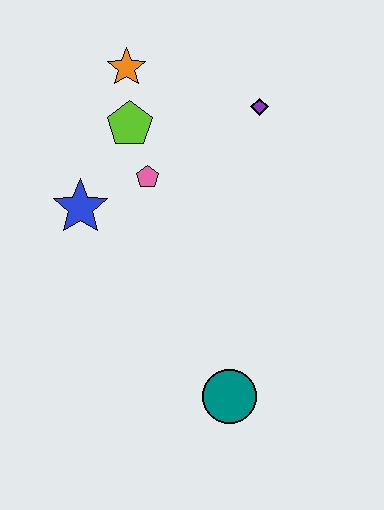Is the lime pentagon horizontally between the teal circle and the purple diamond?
No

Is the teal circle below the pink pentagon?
Yes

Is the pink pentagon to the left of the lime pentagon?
No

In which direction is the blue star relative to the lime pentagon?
The blue star is below the lime pentagon.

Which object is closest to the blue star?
The pink pentagon is closest to the blue star.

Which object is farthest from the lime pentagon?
The teal circle is farthest from the lime pentagon.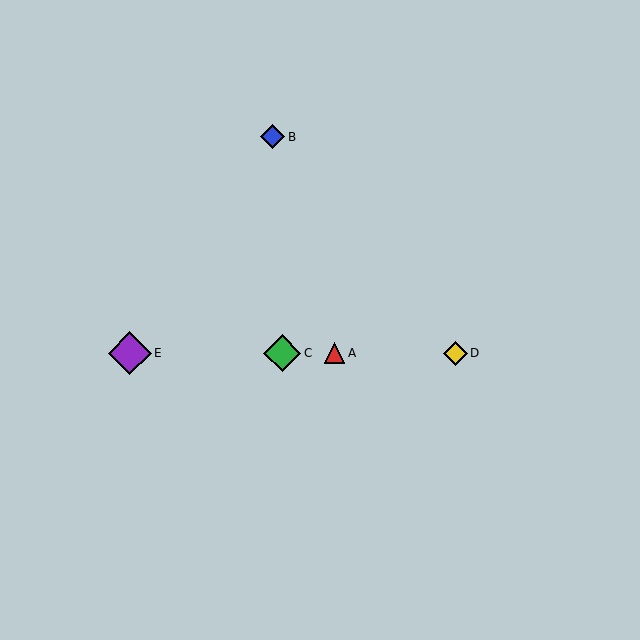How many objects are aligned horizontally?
4 objects (A, C, D, E) are aligned horizontally.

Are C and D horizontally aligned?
Yes, both are at y≈353.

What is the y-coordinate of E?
Object E is at y≈353.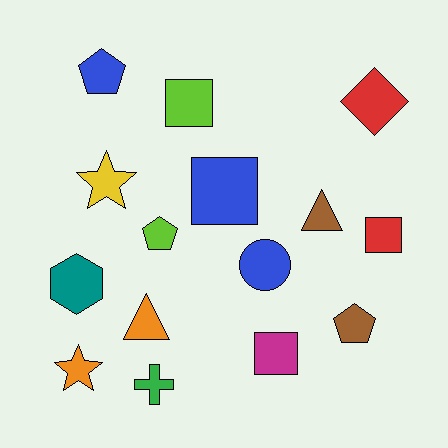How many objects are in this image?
There are 15 objects.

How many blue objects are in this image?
There are 3 blue objects.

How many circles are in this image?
There is 1 circle.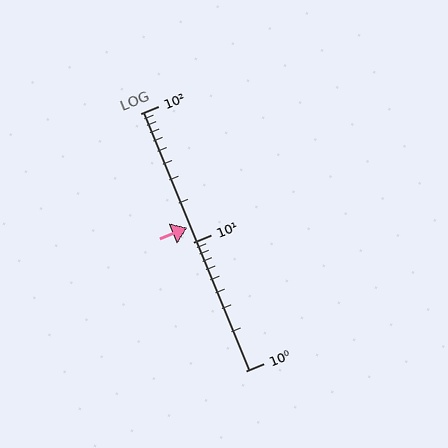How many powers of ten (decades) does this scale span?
The scale spans 2 decades, from 1 to 100.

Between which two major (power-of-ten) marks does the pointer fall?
The pointer is between 10 and 100.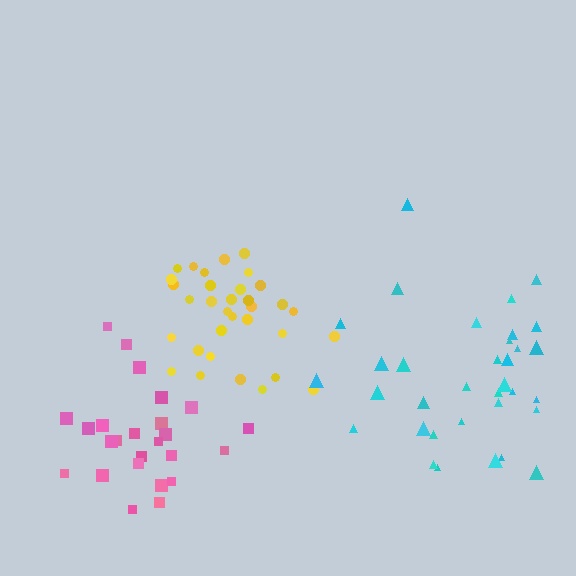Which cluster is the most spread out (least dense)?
Cyan.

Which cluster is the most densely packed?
Yellow.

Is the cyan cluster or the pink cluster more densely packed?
Pink.